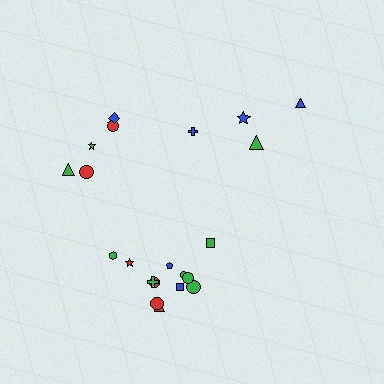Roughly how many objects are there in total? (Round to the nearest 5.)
Roughly 20 objects in total.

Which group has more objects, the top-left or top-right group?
The top-left group.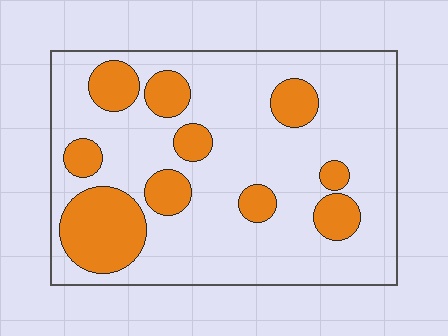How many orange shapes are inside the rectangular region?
10.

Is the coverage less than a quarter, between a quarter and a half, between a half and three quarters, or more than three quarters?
Less than a quarter.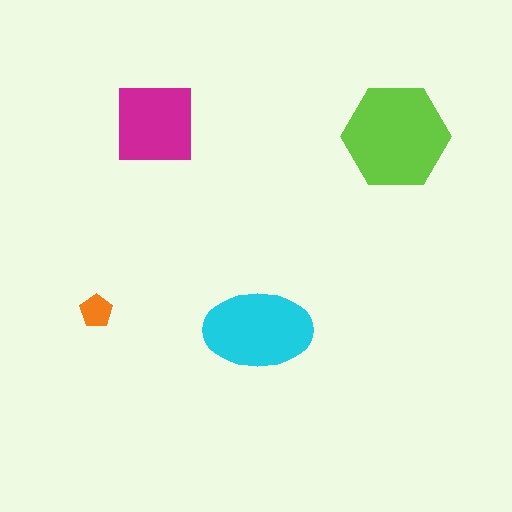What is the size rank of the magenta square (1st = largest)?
3rd.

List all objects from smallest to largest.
The orange pentagon, the magenta square, the cyan ellipse, the lime hexagon.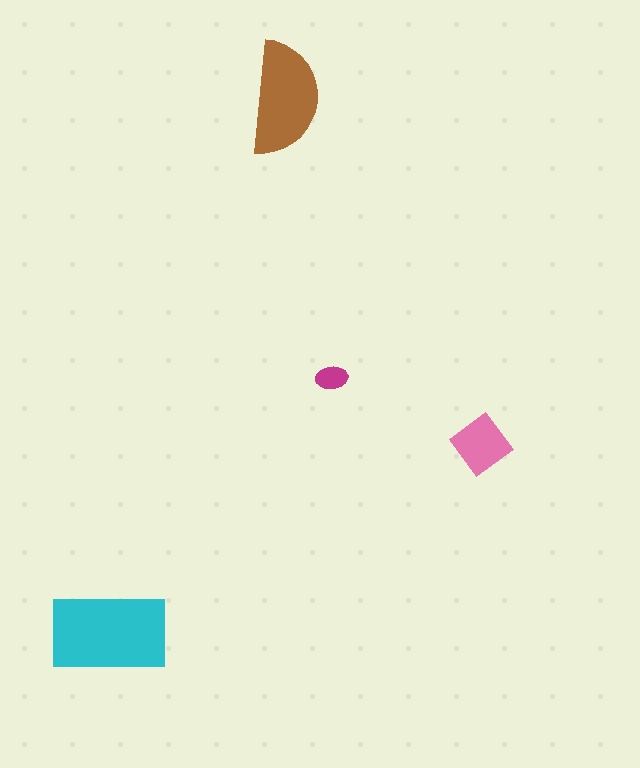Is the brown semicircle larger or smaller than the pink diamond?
Larger.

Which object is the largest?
The cyan rectangle.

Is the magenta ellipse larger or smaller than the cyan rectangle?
Smaller.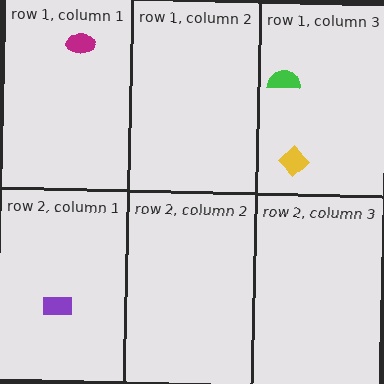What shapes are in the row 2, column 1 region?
The purple rectangle.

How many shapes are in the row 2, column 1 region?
1.